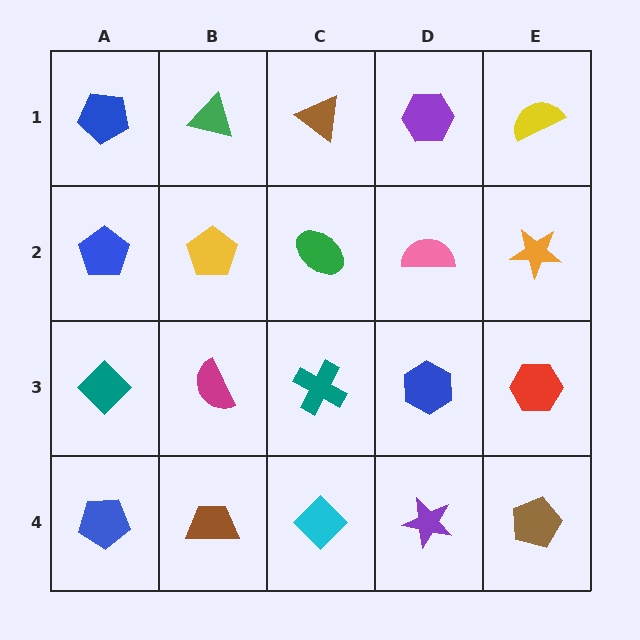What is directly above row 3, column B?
A yellow pentagon.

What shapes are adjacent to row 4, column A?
A teal diamond (row 3, column A), a brown trapezoid (row 4, column B).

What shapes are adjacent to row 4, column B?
A magenta semicircle (row 3, column B), a blue pentagon (row 4, column A), a cyan diamond (row 4, column C).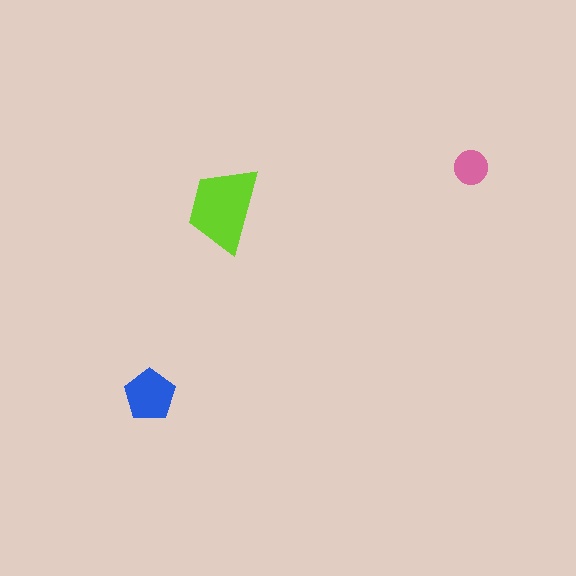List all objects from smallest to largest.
The pink circle, the blue pentagon, the lime trapezoid.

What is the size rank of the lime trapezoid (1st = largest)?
1st.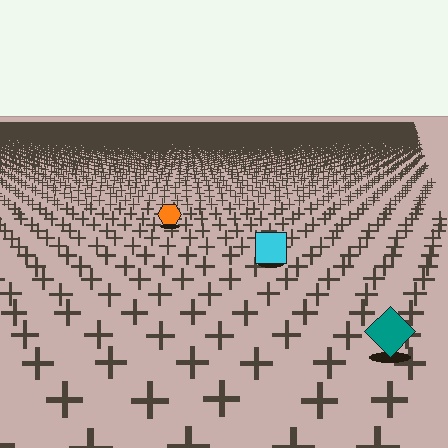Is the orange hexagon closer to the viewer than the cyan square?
No. The cyan square is closer — you can tell from the texture gradient: the ground texture is coarser near it.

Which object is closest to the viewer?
The teal diamond is closest. The texture marks near it are larger and more spread out.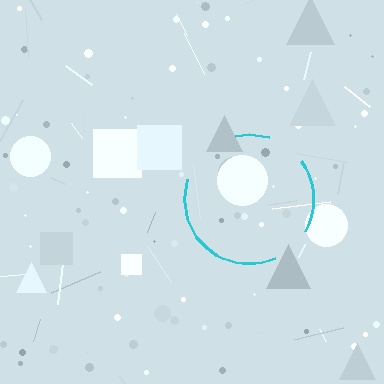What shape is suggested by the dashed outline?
The dashed outline suggests a circle.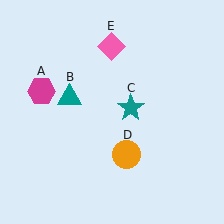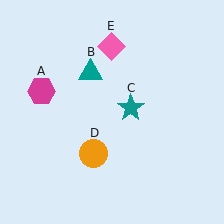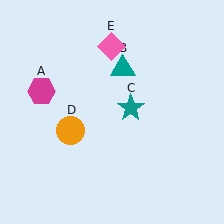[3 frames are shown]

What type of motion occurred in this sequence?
The teal triangle (object B), orange circle (object D) rotated clockwise around the center of the scene.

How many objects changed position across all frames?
2 objects changed position: teal triangle (object B), orange circle (object D).